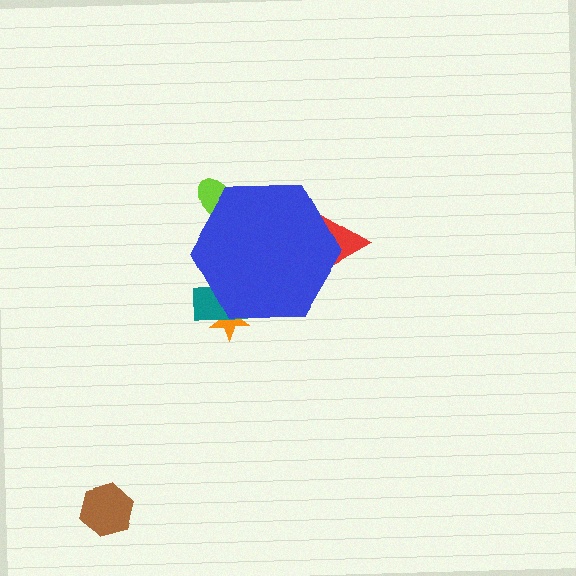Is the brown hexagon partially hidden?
No, the brown hexagon is fully visible.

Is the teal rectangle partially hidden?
Yes, the teal rectangle is partially hidden behind the blue hexagon.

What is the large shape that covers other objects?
A blue hexagon.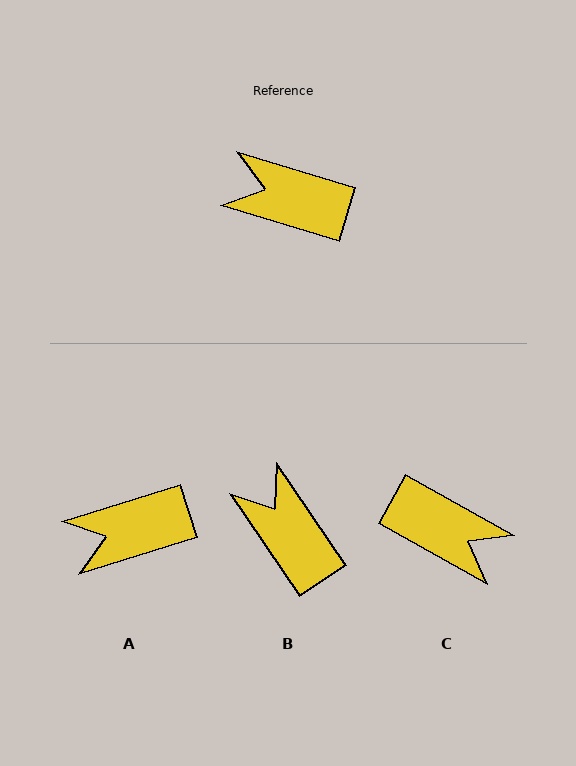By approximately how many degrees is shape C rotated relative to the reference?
Approximately 168 degrees counter-clockwise.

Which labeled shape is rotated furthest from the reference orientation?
C, about 168 degrees away.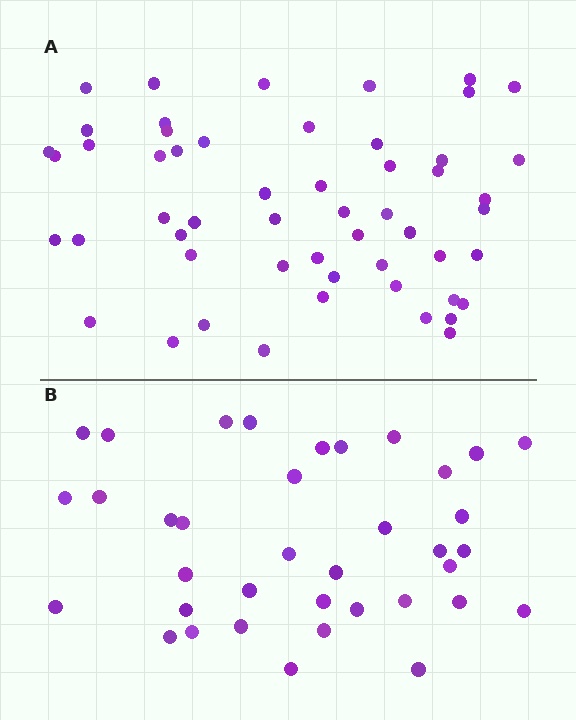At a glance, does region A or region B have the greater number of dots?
Region A (the top region) has more dots.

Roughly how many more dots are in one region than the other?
Region A has approximately 15 more dots than region B.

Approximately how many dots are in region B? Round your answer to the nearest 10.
About 40 dots. (The exact count is 37, which rounds to 40.)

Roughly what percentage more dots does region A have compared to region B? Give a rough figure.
About 45% more.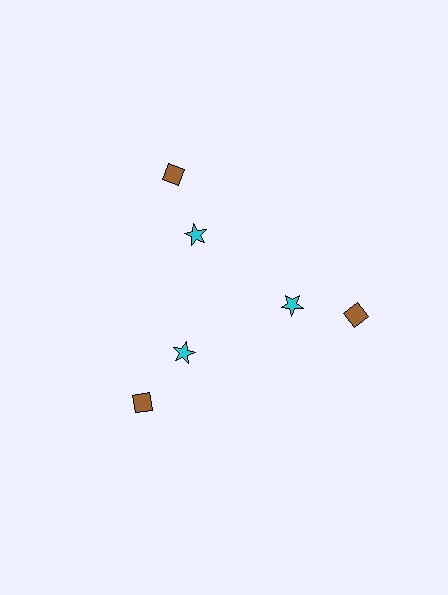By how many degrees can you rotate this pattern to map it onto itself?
The pattern maps onto itself every 120 degrees of rotation.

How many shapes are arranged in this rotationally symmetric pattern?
There are 6 shapes, arranged in 3 groups of 2.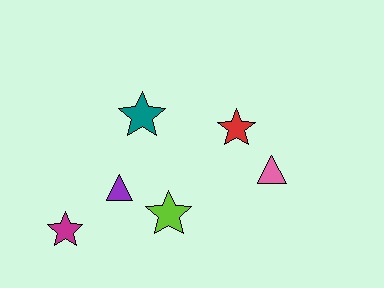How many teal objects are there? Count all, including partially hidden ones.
There is 1 teal object.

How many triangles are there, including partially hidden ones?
There are 2 triangles.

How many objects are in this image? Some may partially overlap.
There are 6 objects.